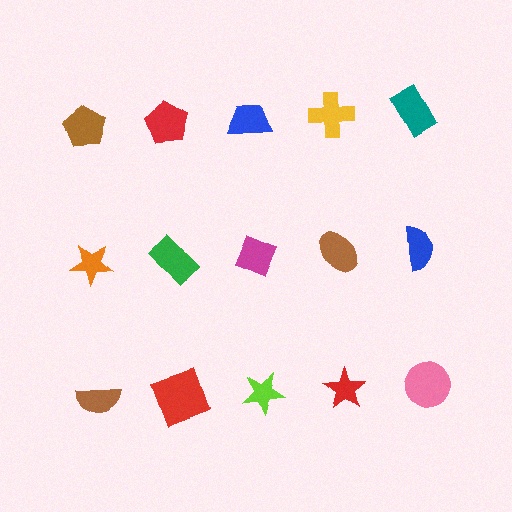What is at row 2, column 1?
An orange star.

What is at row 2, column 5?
A blue semicircle.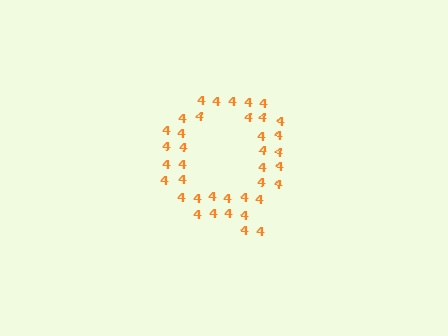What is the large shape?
The large shape is the letter Q.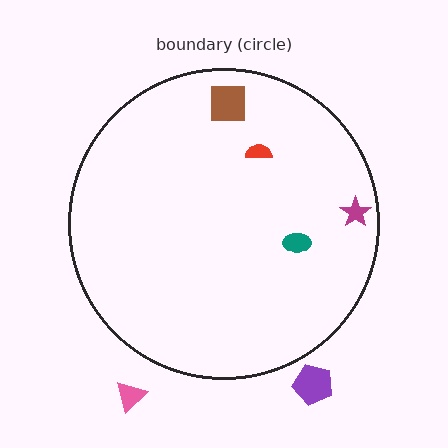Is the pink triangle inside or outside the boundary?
Outside.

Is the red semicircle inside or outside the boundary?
Inside.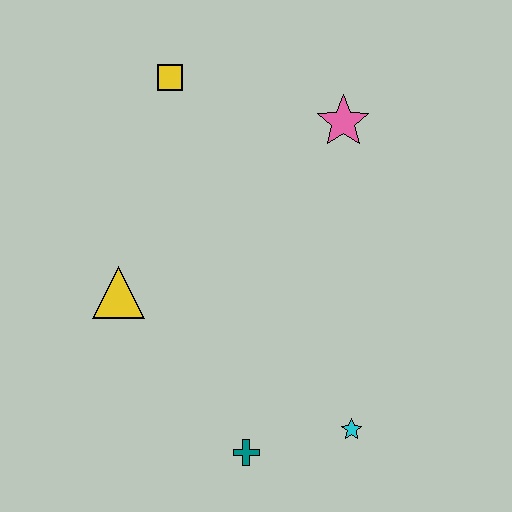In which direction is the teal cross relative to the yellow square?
The teal cross is below the yellow square.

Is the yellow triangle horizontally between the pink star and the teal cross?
No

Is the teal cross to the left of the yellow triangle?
No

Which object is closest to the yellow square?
The pink star is closest to the yellow square.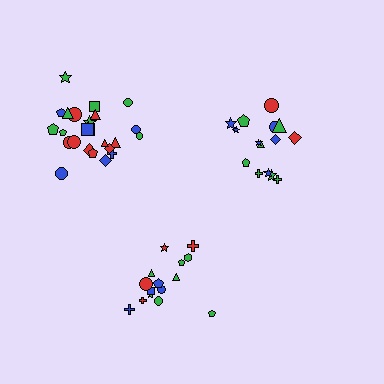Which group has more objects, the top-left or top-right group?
The top-left group.